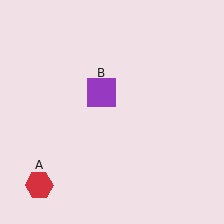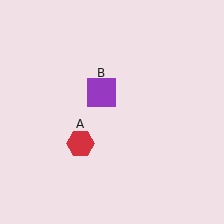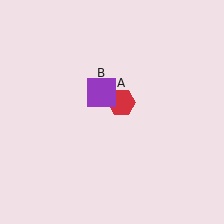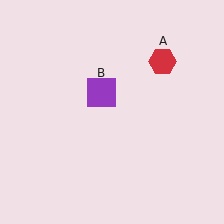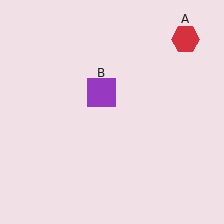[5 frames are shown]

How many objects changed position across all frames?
1 object changed position: red hexagon (object A).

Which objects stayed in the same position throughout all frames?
Purple square (object B) remained stationary.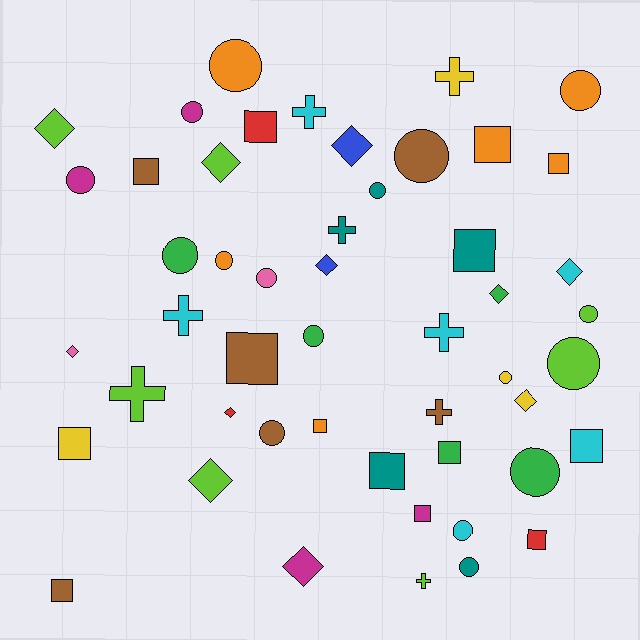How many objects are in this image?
There are 50 objects.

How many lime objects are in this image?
There are 7 lime objects.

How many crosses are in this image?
There are 8 crosses.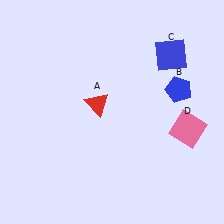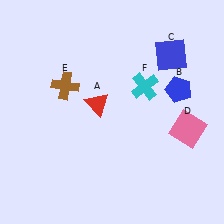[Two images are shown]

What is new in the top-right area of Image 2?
A cyan cross (F) was added in the top-right area of Image 2.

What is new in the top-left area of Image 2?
A brown cross (E) was added in the top-left area of Image 2.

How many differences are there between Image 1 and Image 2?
There are 2 differences between the two images.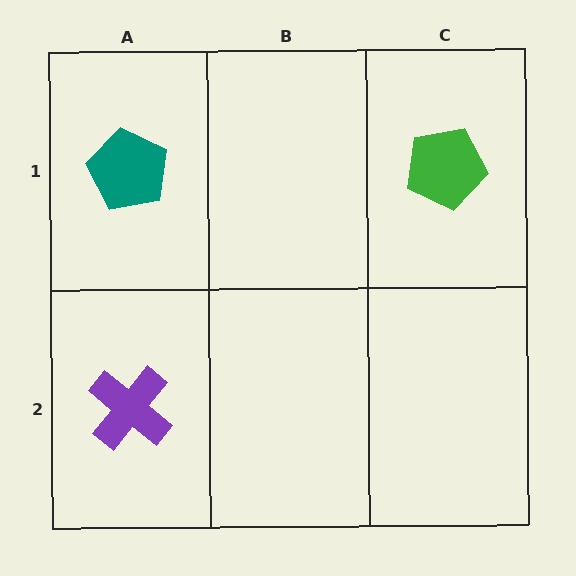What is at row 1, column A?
A teal pentagon.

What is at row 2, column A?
A purple cross.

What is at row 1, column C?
A green pentagon.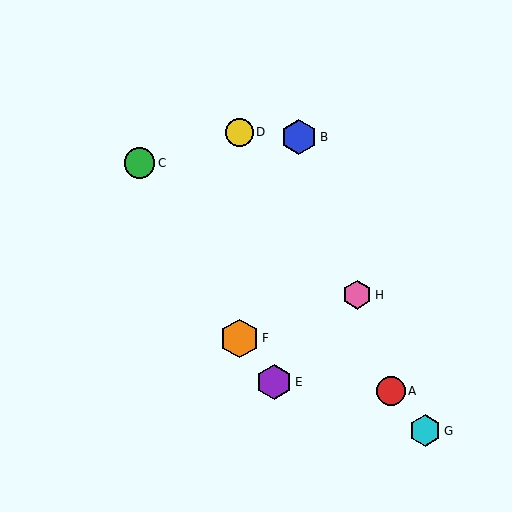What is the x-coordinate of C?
Object C is at x≈140.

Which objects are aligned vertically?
Objects D, F are aligned vertically.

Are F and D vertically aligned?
Yes, both are at x≈239.